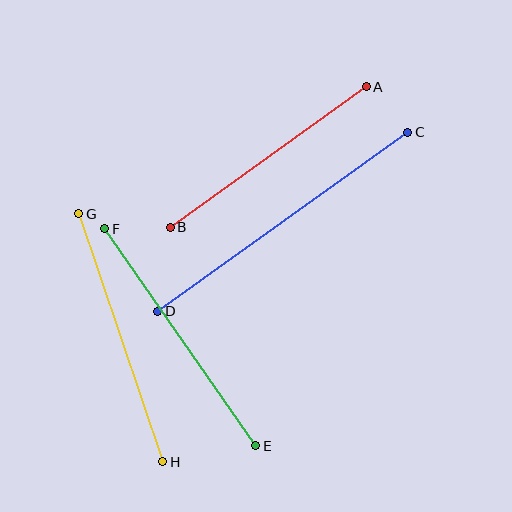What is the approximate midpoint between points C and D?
The midpoint is at approximately (283, 222) pixels.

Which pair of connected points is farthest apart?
Points C and D are farthest apart.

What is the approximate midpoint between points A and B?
The midpoint is at approximately (268, 157) pixels.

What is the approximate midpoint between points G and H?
The midpoint is at approximately (121, 338) pixels.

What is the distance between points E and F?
The distance is approximately 264 pixels.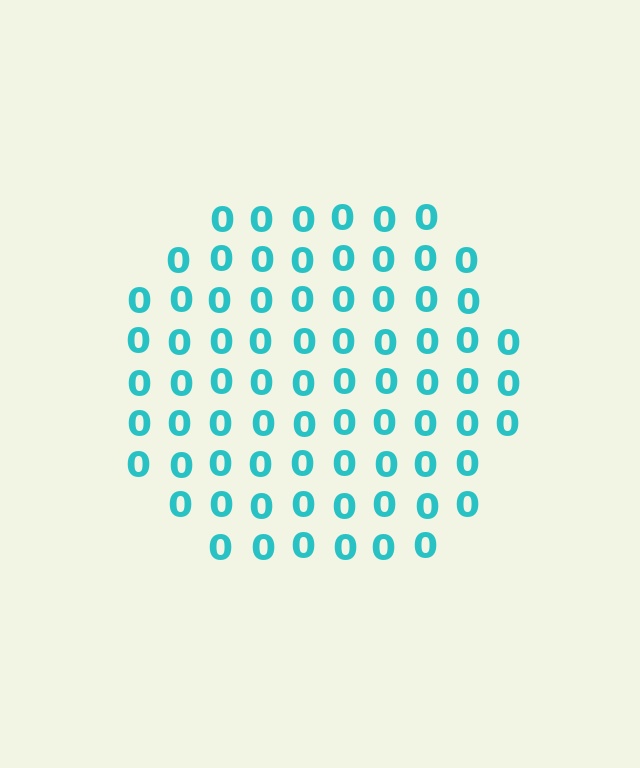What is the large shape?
The large shape is a circle.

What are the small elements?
The small elements are digit 0's.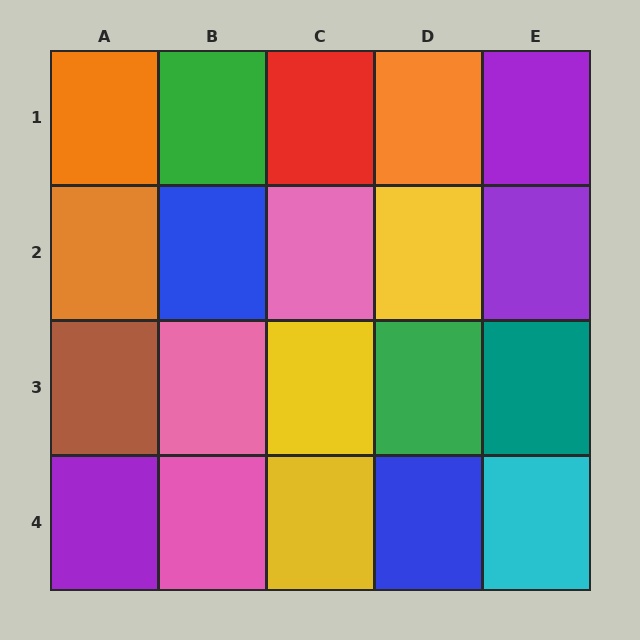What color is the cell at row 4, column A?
Purple.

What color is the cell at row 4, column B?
Pink.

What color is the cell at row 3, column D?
Green.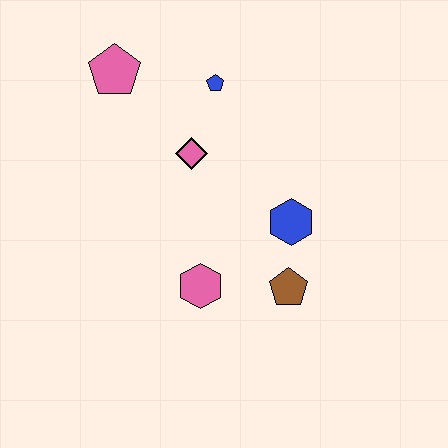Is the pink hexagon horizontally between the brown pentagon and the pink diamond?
Yes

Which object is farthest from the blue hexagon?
The pink pentagon is farthest from the blue hexagon.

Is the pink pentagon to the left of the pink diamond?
Yes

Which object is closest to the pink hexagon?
The brown pentagon is closest to the pink hexagon.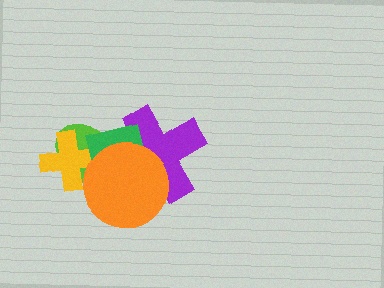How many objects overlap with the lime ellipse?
4 objects overlap with the lime ellipse.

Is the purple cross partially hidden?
Yes, it is partially covered by another shape.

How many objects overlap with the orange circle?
4 objects overlap with the orange circle.